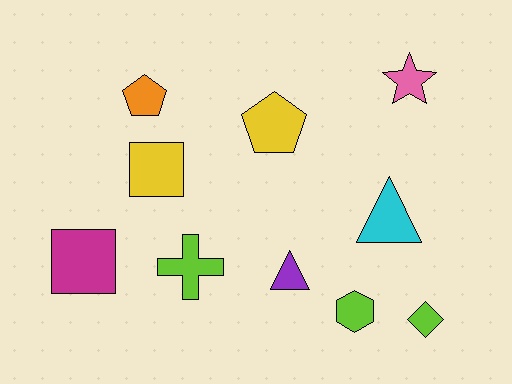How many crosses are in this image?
There is 1 cross.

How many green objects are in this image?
There are no green objects.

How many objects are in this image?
There are 10 objects.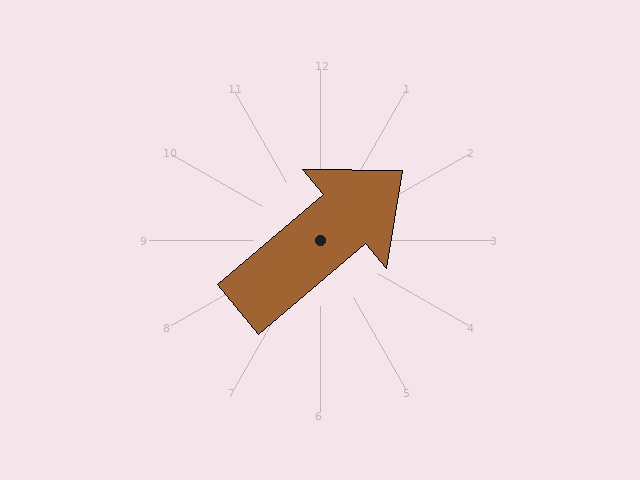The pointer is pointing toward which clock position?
Roughly 2 o'clock.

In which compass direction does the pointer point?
Northeast.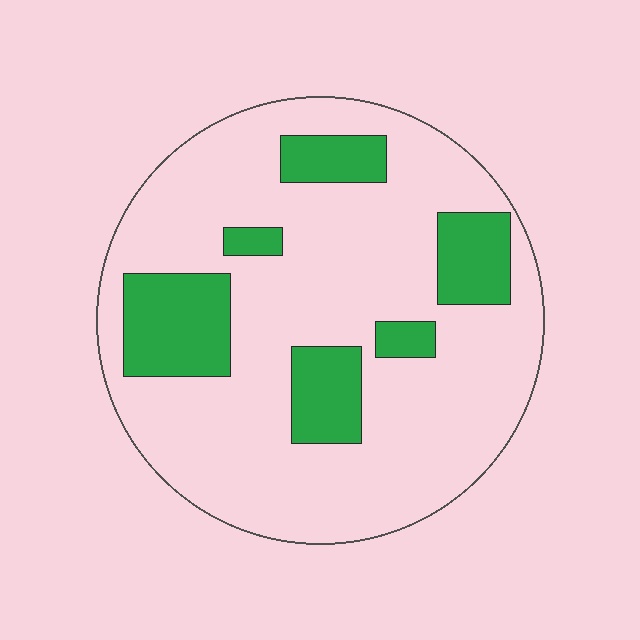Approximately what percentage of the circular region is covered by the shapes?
Approximately 20%.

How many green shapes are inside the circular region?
6.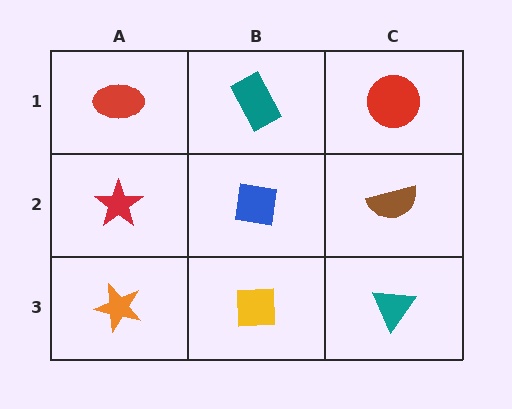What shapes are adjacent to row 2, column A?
A red ellipse (row 1, column A), an orange star (row 3, column A), a blue square (row 2, column B).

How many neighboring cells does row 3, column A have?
2.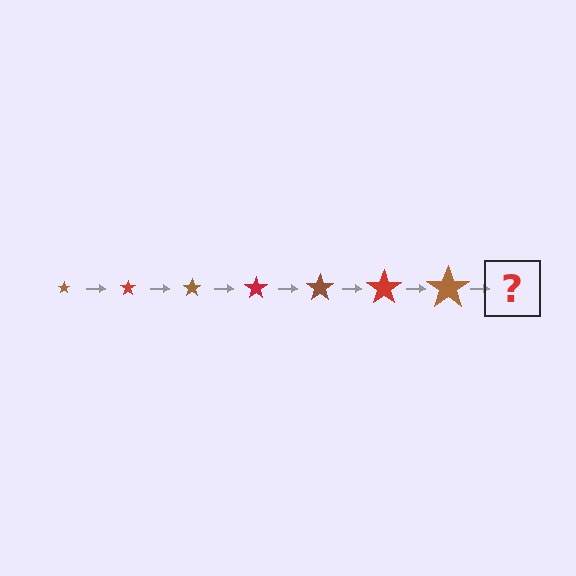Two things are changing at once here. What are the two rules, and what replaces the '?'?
The two rules are that the star grows larger each step and the color cycles through brown and red. The '?' should be a red star, larger than the previous one.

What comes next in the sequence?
The next element should be a red star, larger than the previous one.